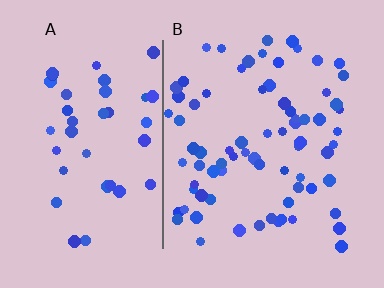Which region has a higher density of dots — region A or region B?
B (the right).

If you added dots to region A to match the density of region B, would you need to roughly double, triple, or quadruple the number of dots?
Approximately double.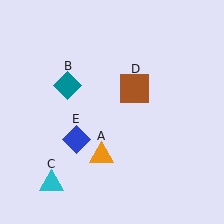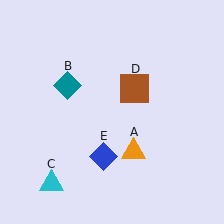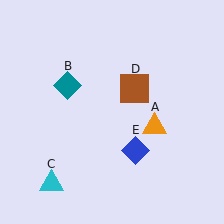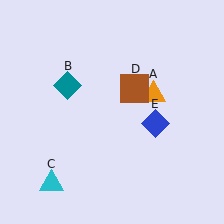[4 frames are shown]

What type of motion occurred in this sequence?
The orange triangle (object A), blue diamond (object E) rotated counterclockwise around the center of the scene.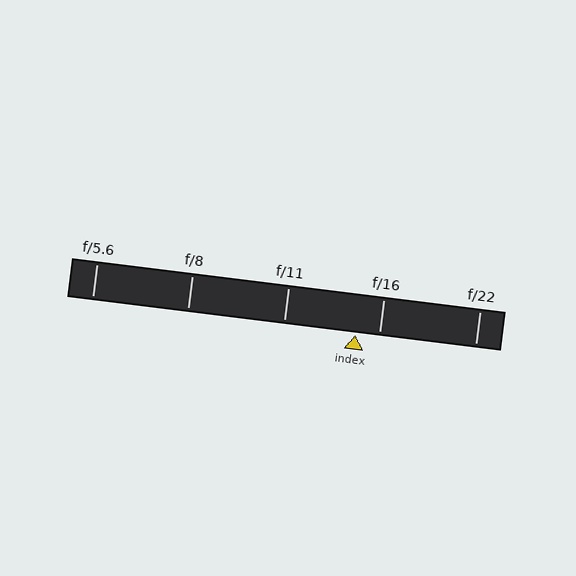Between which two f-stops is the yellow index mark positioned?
The index mark is between f/11 and f/16.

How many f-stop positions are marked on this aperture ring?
There are 5 f-stop positions marked.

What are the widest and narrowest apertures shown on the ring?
The widest aperture shown is f/5.6 and the narrowest is f/22.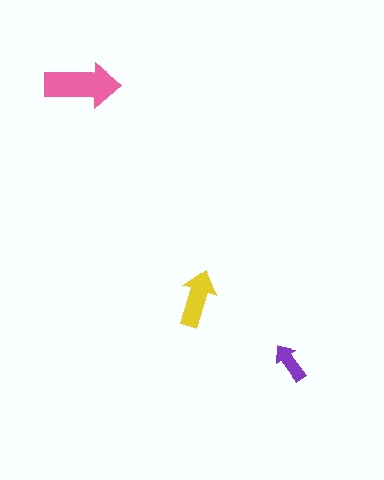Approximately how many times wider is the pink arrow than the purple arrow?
About 2 times wider.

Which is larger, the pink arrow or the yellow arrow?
The pink one.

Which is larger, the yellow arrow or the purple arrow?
The yellow one.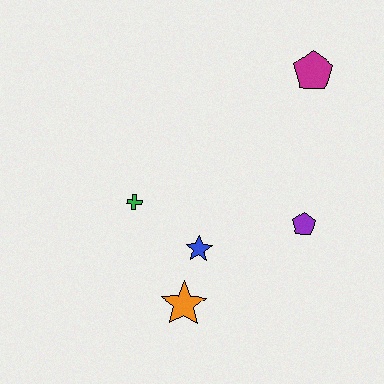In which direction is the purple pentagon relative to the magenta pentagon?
The purple pentagon is below the magenta pentagon.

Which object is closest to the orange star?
The blue star is closest to the orange star.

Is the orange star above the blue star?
No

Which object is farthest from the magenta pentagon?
The orange star is farthest from the magenta pentagon.